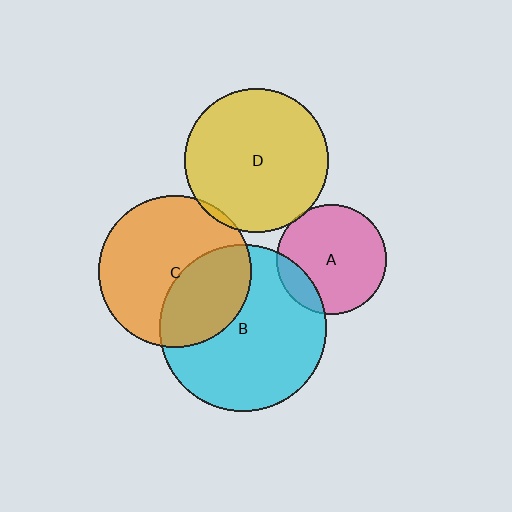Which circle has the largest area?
Circle B (cyan).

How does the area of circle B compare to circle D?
Approximately 1.3 times.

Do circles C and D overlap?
Yes.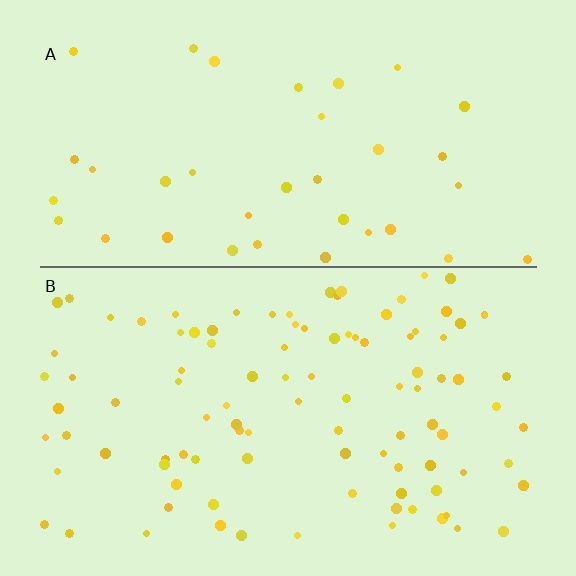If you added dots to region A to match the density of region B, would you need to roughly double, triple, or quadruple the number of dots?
Approximately triple.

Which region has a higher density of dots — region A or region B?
B (the bottom).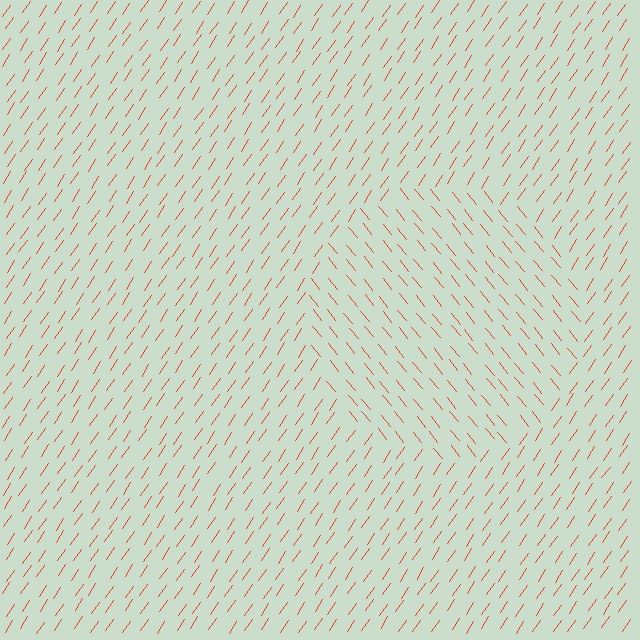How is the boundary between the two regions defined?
The boundary is defined purely by a change in line orientation (approximately 73 degrees difference). All lines are the same color and thickness.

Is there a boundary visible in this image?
Yes, there is a texture boundary formed by a change in line orientation.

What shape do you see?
I see a circle.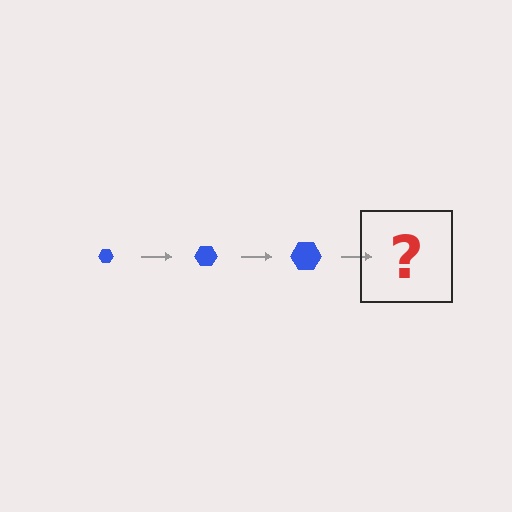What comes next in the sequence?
The next element should be a blue hexagon, larger than the previous one.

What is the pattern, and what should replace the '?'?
The pattern is that the hexagon gets progressively larger each step. The '?' should be a blue hexagon, larger than the previous one.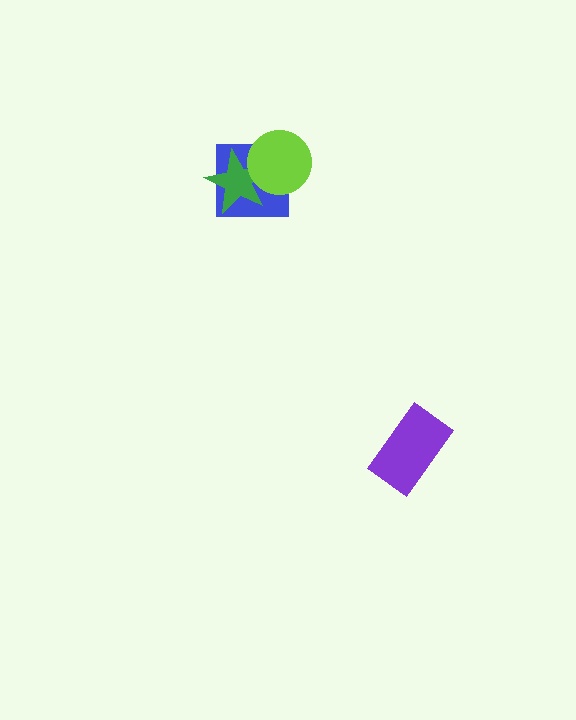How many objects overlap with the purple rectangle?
0 objects overlap with the purple rectangle.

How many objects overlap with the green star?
2 objects overlap with the green star.